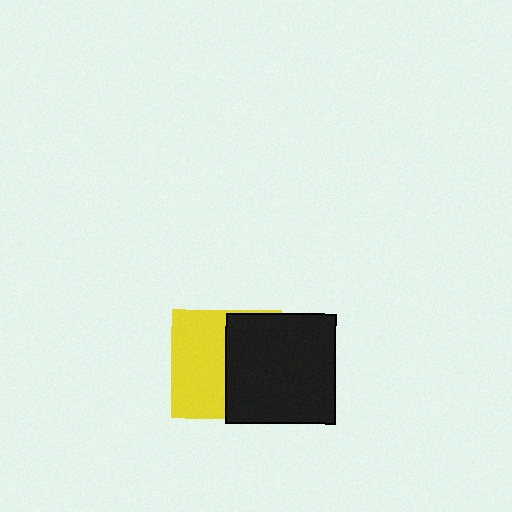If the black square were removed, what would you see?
You would see the complete yellow square.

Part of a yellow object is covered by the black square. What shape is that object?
It is a square.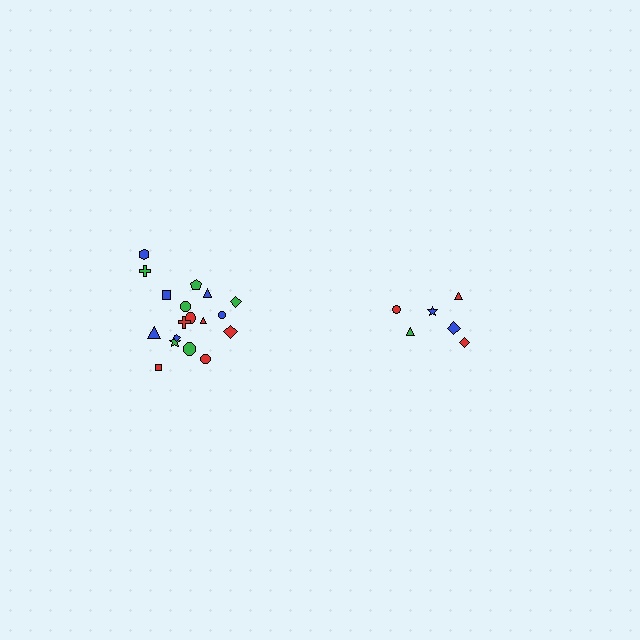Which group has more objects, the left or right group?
The left group.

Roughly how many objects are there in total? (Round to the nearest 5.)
Roughly 25 objects in total.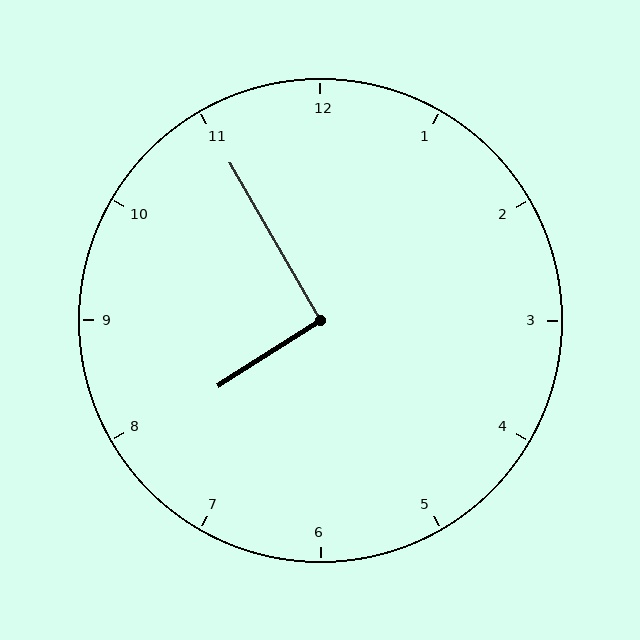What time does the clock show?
7:55.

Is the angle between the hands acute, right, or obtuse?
It is right.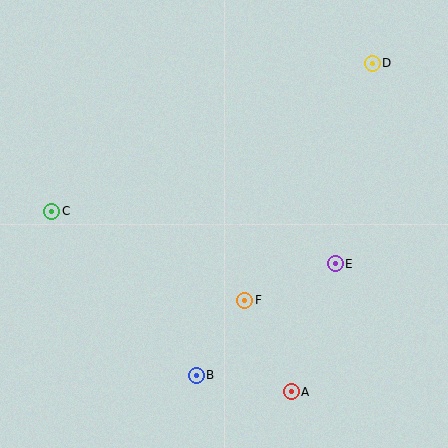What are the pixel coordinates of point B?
Point B is at (196, 375).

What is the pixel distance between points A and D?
The distance between A and D is 338 pixels.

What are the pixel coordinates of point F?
Point F is at (245, 300).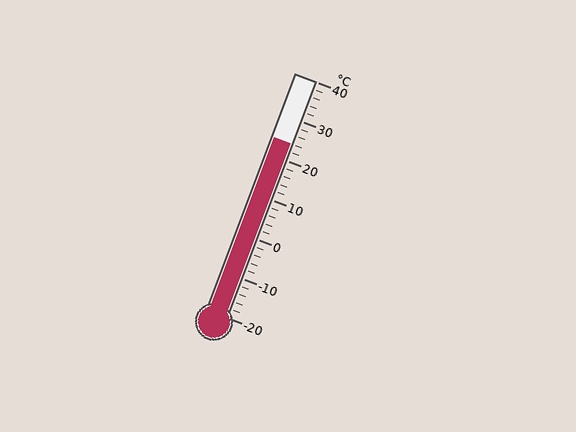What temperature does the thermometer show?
The thermometer shows approximately 24°C.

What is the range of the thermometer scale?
The thermometer scale ranges from -20°C to 40°C.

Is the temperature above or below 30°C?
The temperature is below 30°C.